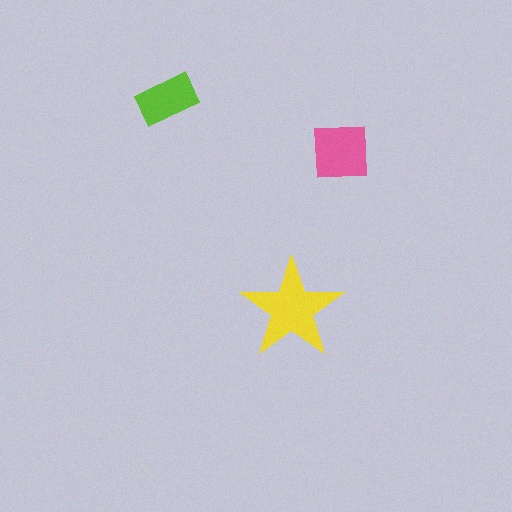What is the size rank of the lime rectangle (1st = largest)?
3rd.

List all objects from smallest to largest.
The lime rectangle, the pink square, the yellow star.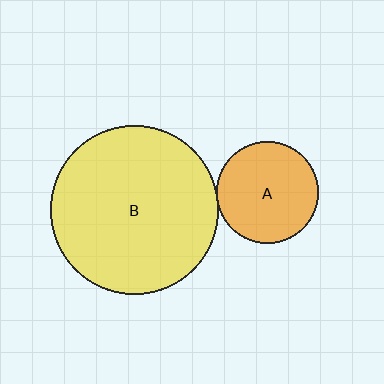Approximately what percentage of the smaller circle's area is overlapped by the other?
Approximately 5%.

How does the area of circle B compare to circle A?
Approximately 2.7 times.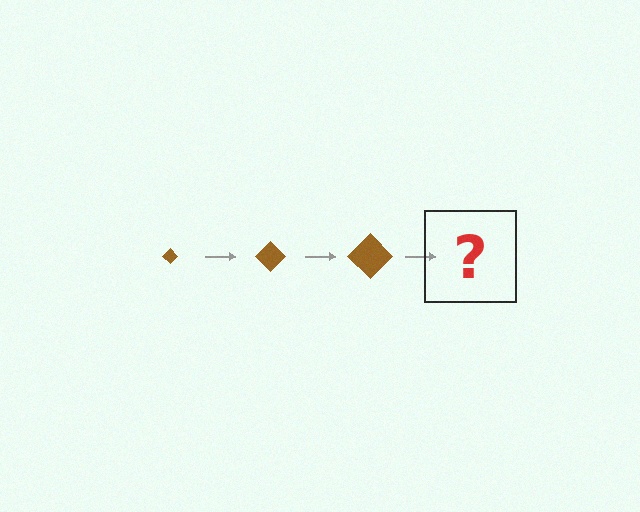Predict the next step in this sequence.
The next step is a brown diamond, larger than the previous one.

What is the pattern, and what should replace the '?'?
The pattern is that the diamond gets progressively larger each step. The '?' should be a brown diamond, larger than the previous one.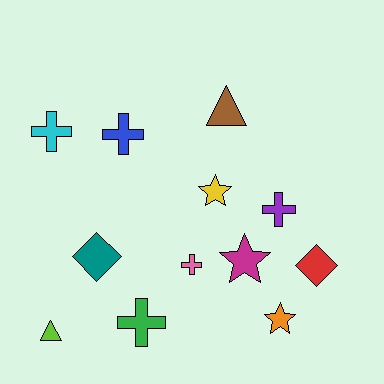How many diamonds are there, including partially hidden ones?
There are 2 diamonds.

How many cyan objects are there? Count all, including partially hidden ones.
There is 1 cyan object.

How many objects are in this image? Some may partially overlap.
There are 12 objects.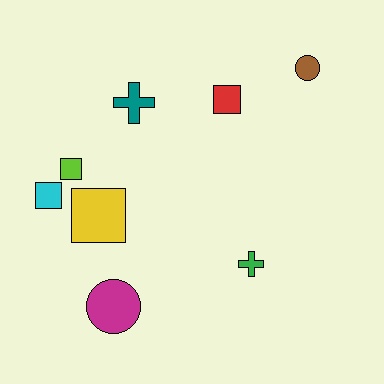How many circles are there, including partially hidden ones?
There are 2 circles.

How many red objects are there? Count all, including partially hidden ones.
There is 1 red object.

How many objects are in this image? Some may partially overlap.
There are 8 objects.